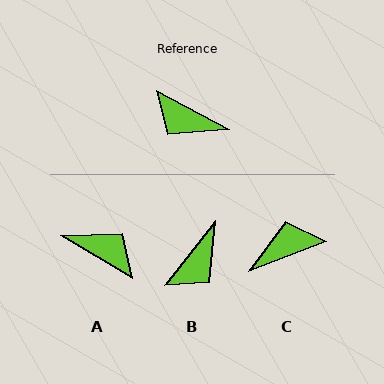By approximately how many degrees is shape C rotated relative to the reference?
Approximately 131 degrees clockwise.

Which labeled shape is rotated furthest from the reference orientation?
A, about 177 degrees away.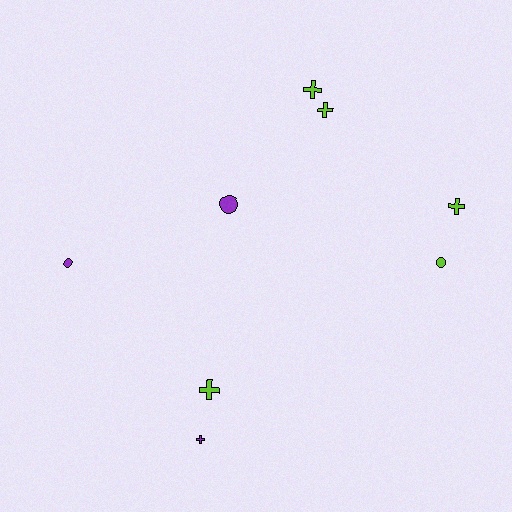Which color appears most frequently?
Lime, with 5 objects.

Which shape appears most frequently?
Cross, with 5 objects.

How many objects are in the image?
There are 8 objects.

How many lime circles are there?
There is 1 lime circle.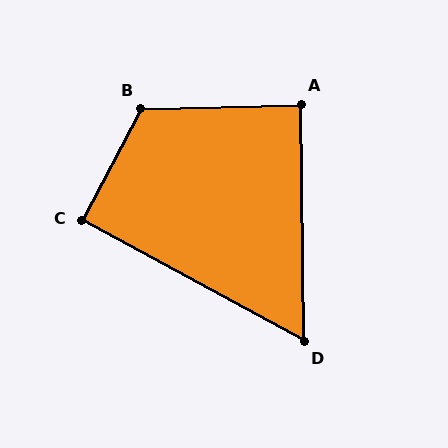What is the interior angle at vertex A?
Approximately 89 degrees (approximately right).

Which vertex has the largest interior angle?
B, at approximately 119 degrees.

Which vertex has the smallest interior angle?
D, at approximately 61 degrees.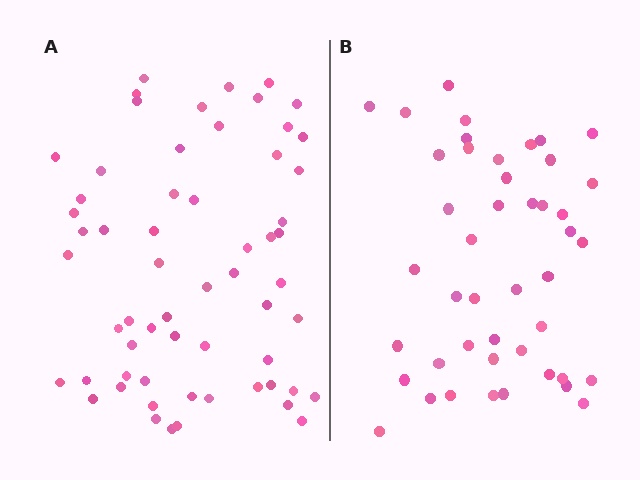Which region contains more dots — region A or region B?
Region A (the left region) has more dots.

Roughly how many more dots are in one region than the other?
Region A has approximately 15 more dots than region B.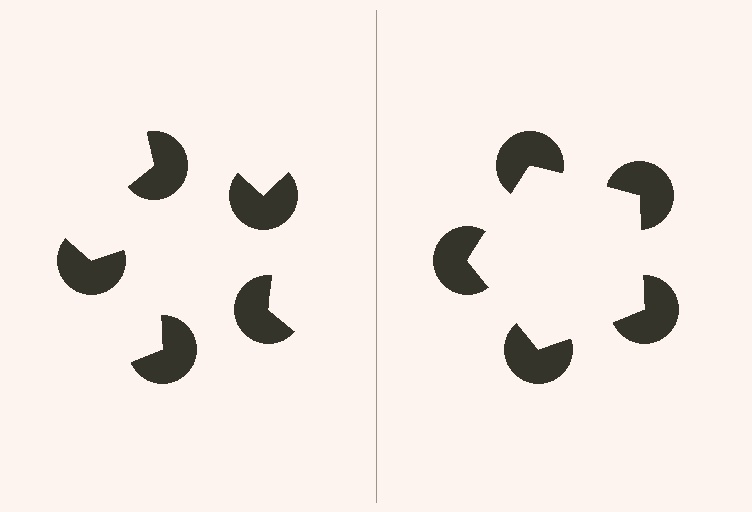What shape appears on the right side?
An illusory pentagon.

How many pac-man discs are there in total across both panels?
10 — 5 on each side.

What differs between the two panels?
The pac-man discs are positioned identically on both sides; only the wedge orientations differ. On the right they align to a pentagon; on the left they are misaligned.